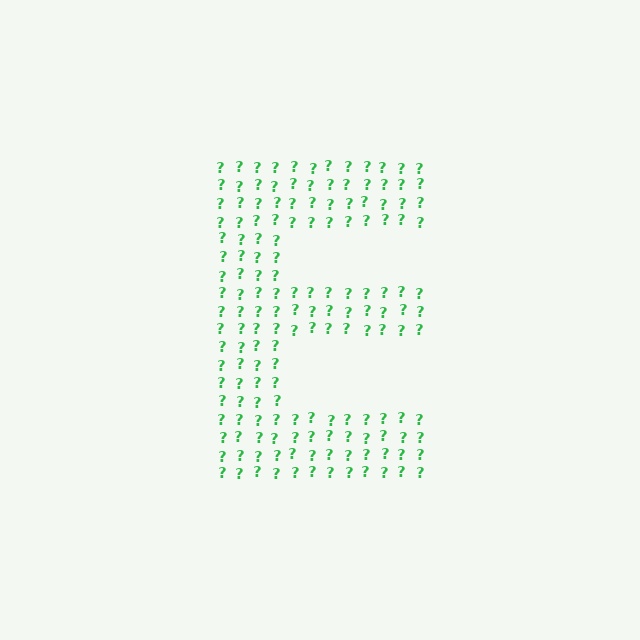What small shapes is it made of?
It is made of small question marks.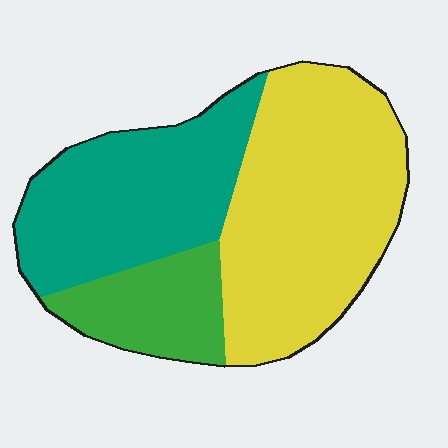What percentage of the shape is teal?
Teal covers about 35% of the shape.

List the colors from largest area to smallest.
From largest to smallest: yellow, teal, green.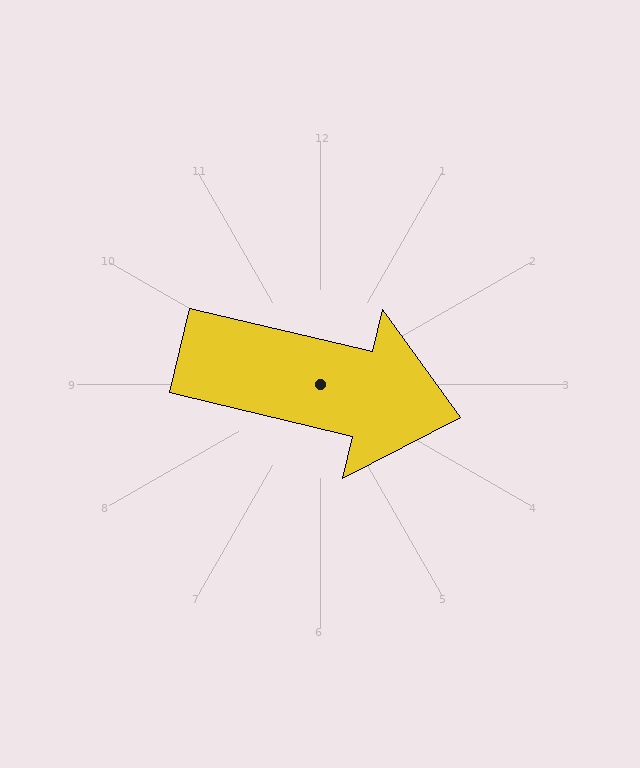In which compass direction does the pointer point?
East.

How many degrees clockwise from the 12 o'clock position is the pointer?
Approximately 103 degrees.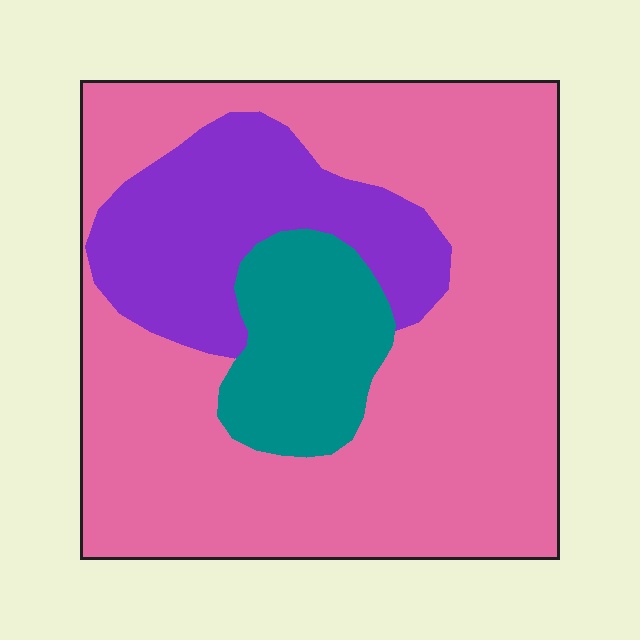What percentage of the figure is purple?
Purple takes up about one fifth (1/5) of the figure.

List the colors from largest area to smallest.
From largest to smallest: pink, purple, teal.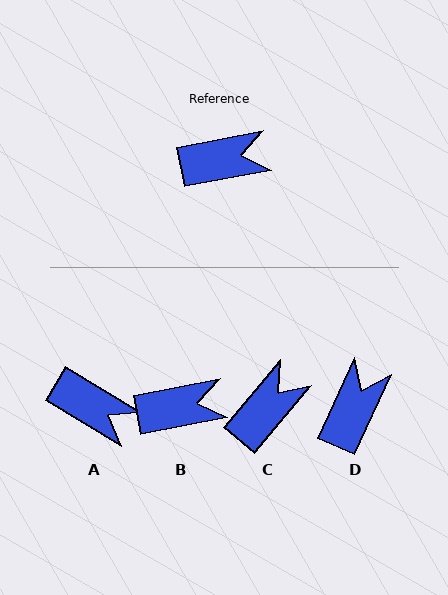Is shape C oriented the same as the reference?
No, it is off by about 39 degrees.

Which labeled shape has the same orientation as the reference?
B.